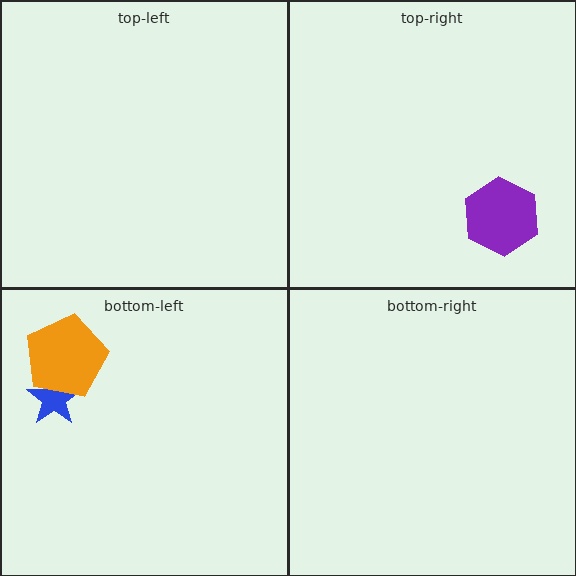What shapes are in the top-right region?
The purple hexagon.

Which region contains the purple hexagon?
The top-right region.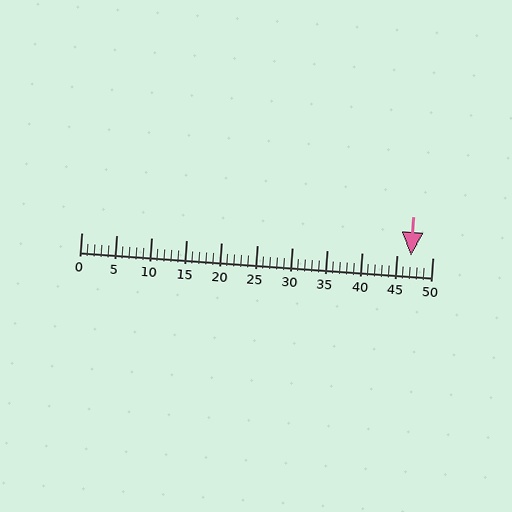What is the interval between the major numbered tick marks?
The major tick marks are spaced 5 units apart.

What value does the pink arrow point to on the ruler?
The pink arrow points to approximately 47.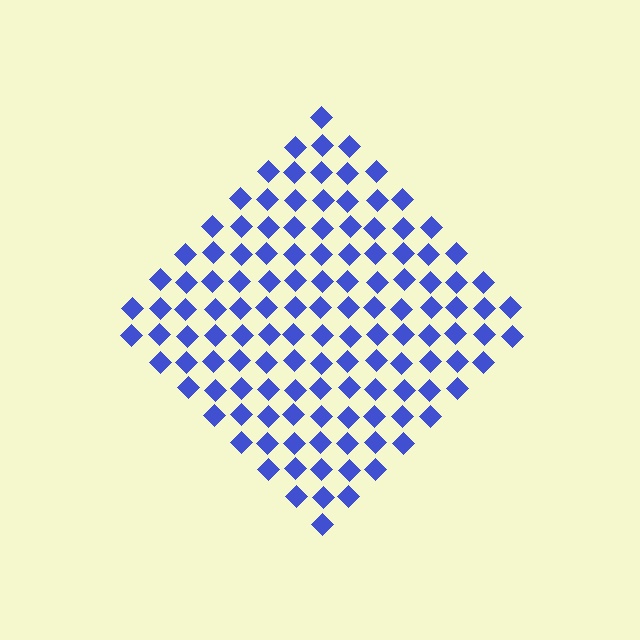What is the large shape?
The large shape is a diamond.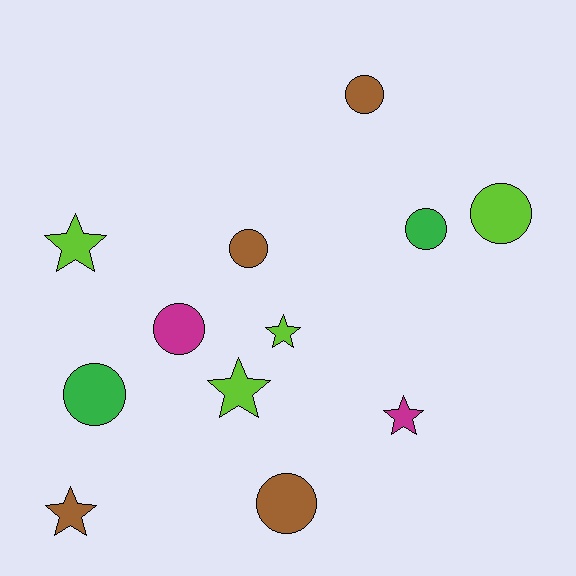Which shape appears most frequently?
Circle, with 7 objects.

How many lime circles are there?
There is 1 lime circle.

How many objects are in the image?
There are 12 objects.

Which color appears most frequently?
Brown, with 4 objects.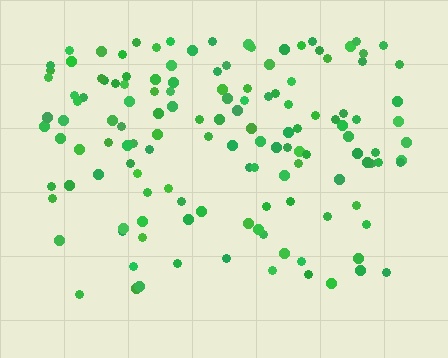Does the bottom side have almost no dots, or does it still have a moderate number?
Still a moderate number, just noticeably fewer than the top.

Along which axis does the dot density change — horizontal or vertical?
Vertical.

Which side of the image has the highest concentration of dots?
The top.